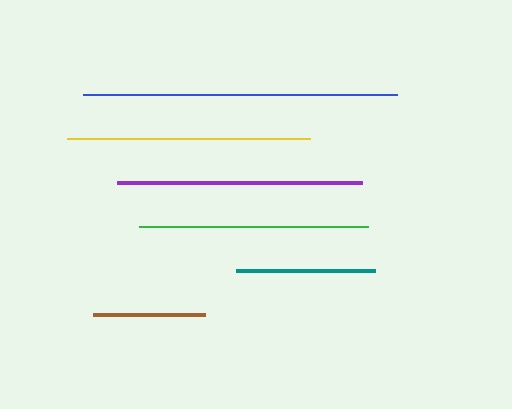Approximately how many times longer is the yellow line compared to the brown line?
The yellow line is approximately 2.2 times the length of the brown line.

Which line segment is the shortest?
The brown line is the shortest at approximately 112 pixels.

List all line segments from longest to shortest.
From longest to shortest: blue, purple, yellow, green, teal, brown.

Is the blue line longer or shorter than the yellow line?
The blue line is longer than the yellow line.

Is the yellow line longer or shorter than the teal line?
The yellow line is longer than the teal line.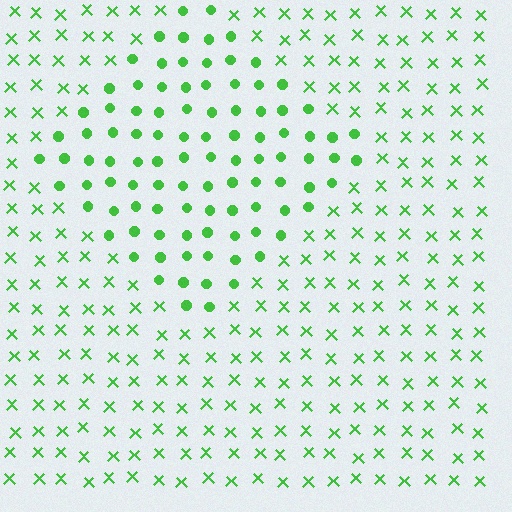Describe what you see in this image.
The image is filled with small green elements arranged in a uniform grid. A diamond-shaped region contains circles, while the surrounding area contains X marks. The boundary is defined purely by the change in element shape.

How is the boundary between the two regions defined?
The boundary is defined by a change in element shape: circles inside vs. X marks outside. All elements share the same color and spacing.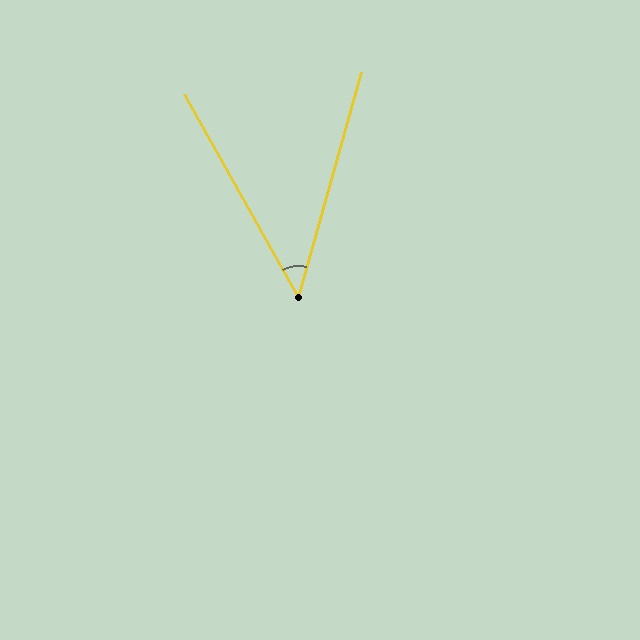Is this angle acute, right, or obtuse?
It is acute.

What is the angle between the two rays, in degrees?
Approximately 45 degrees.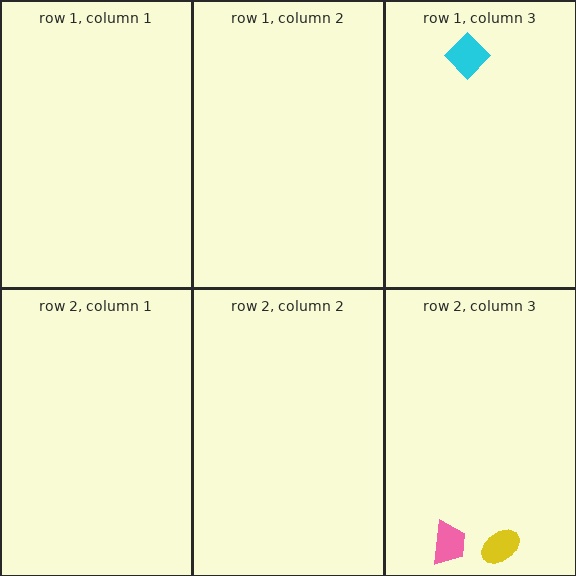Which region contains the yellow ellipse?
The row 2, column 3 region.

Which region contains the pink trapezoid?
The row 2, column 3 region.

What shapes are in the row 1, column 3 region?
The cyan diamond.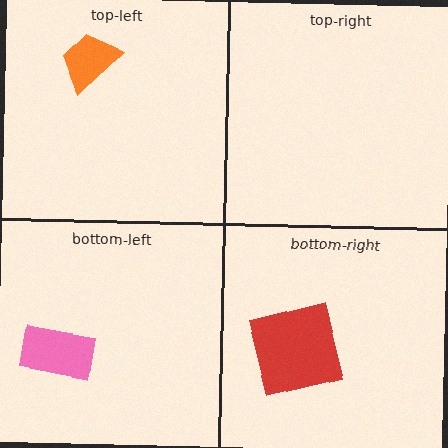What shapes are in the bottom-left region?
The pink rectangle.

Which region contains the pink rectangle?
The bottom-left region.